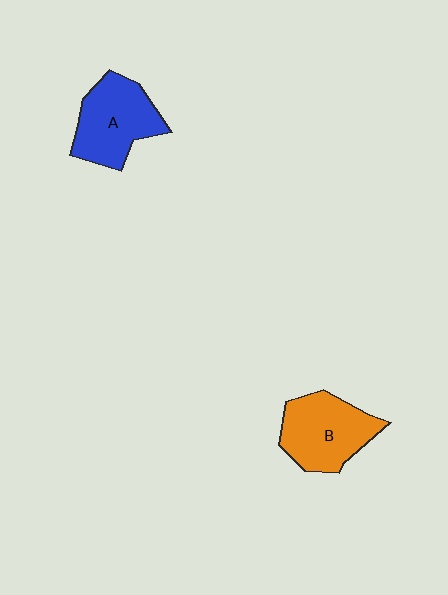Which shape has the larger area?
Shape A (blue).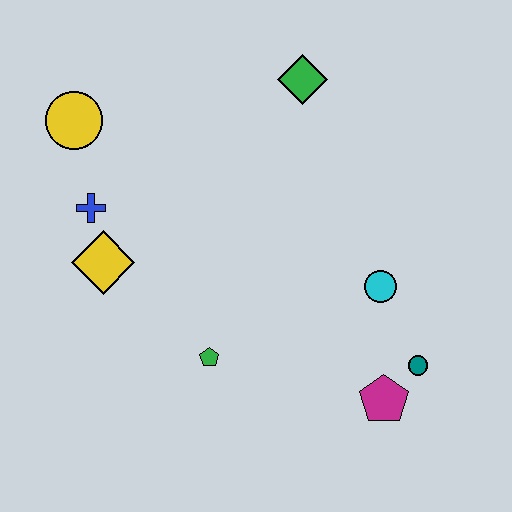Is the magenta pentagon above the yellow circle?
No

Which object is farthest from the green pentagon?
The green diamond is farthest from the green pentagon.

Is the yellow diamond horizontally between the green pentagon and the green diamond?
No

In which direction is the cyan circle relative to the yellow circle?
The cyan circle is to the right of the yellow circle.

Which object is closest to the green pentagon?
The yellow diamond is closest to the green pentagon.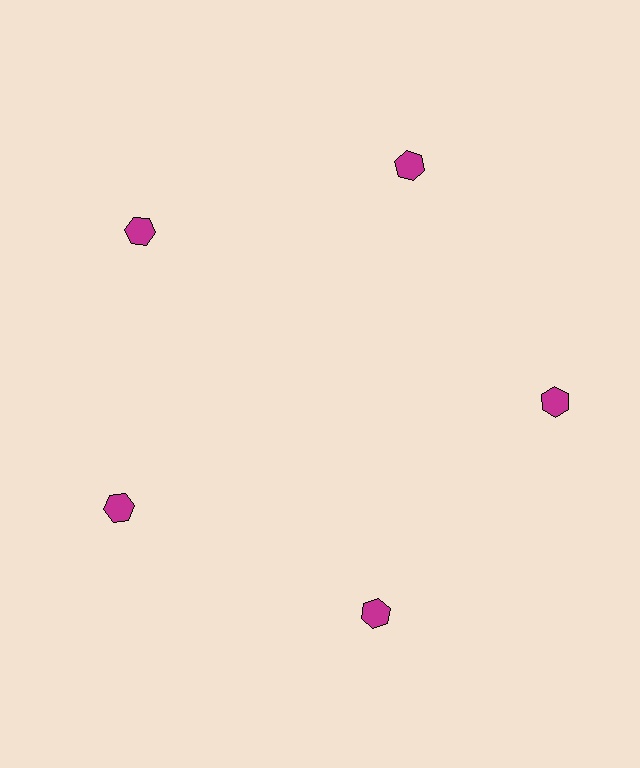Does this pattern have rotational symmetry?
Yes, this pattern has 5-fold rotational symmetry. It looks the same after rotating 72 degrees around the center.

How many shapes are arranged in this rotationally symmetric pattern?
There are 5 shapes, arranged in 5 groups of 1.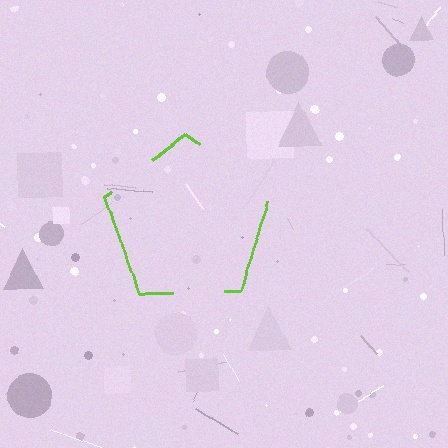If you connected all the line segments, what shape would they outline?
They would outline a pentagon.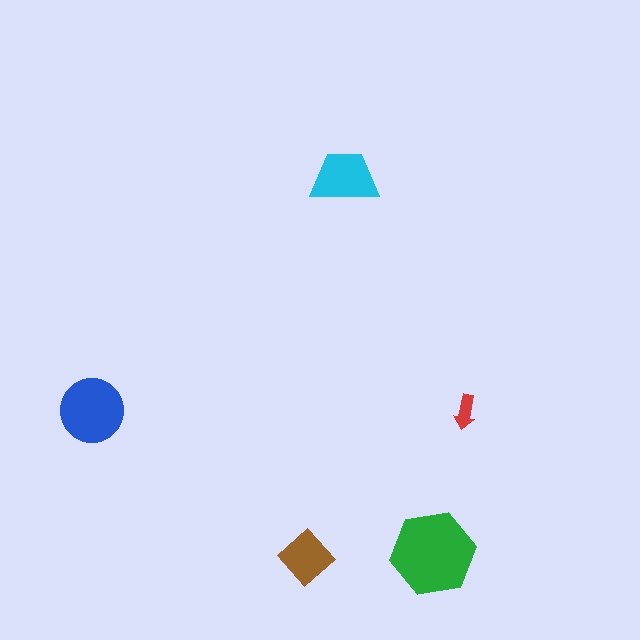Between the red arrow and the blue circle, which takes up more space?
The blue circle.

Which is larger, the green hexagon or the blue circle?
The green hexagon.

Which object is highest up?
The cyan trapezoid is topmost.